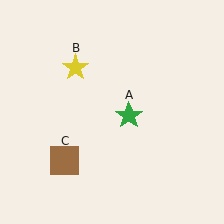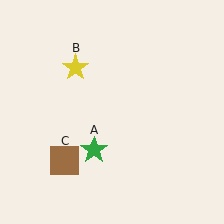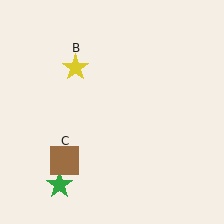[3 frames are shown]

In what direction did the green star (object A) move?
The green star (object A) moved down and to the left.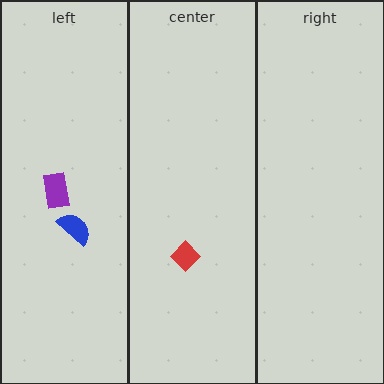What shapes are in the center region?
The red diamond.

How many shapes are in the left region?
2.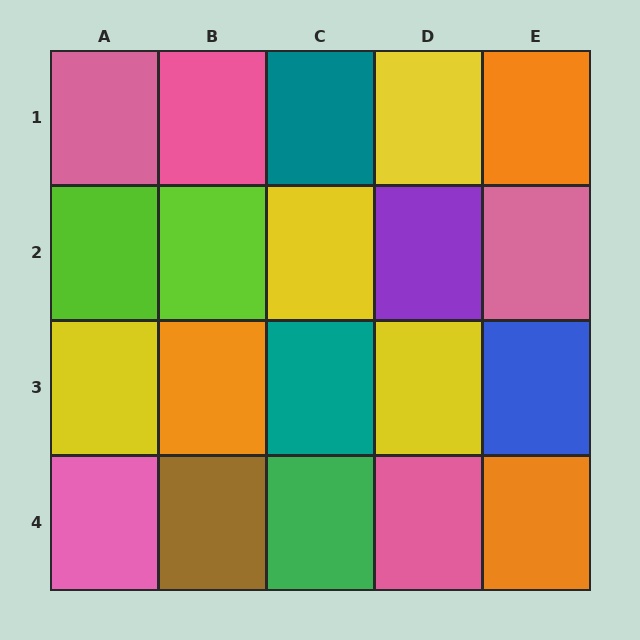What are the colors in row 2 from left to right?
Lime, lime, yellow, purple, pink.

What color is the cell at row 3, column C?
Teal.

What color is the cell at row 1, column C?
Teal.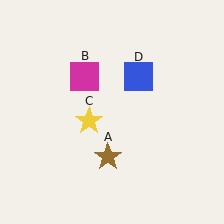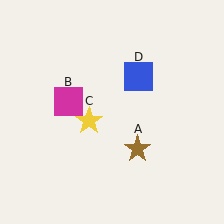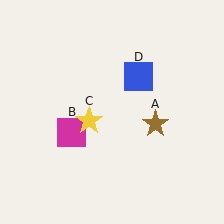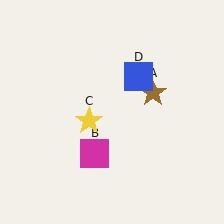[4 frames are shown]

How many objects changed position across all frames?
2 objects changed position: brown star (object A), magenta square (object B).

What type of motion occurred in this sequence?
The brown star (object A), magenta square (object B) rotated counterclockwise around the center of the scene.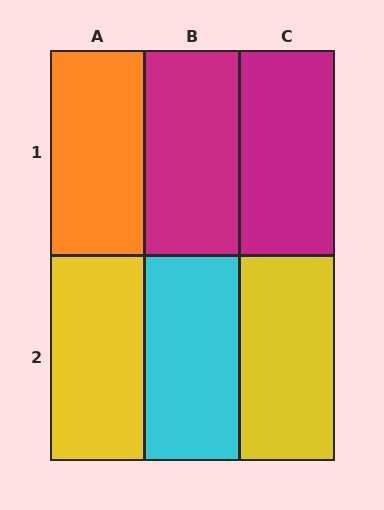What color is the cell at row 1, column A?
Orange.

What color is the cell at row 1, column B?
Magenta.